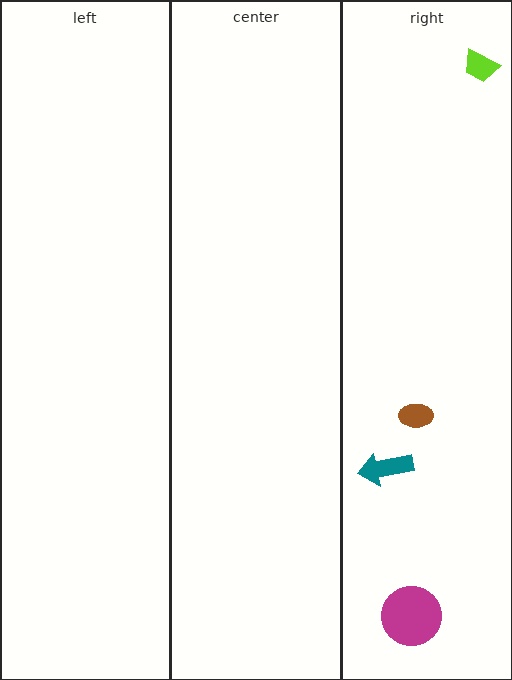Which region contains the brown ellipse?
The right region.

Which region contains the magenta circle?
The right region.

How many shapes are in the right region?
4.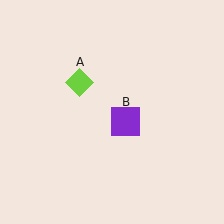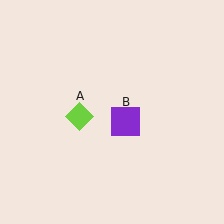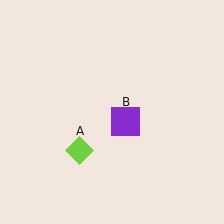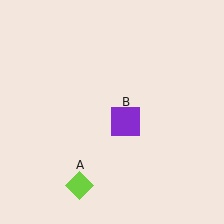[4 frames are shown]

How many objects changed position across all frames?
1 object changed position: lime diamond (object A).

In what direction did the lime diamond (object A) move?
The lime diamond (object A) moved down.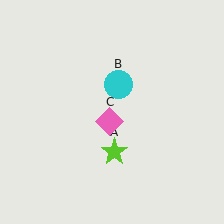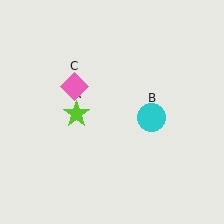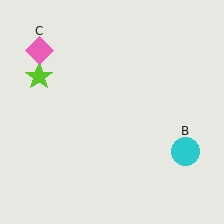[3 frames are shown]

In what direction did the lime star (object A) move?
The lime star (object A) moved up and to the left.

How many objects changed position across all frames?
3 objects changed position: lime star (object A), cyan circle (object B), pink diamond (object C).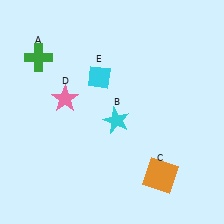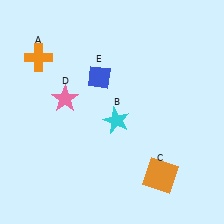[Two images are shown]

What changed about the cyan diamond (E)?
In Image 1, E is cyan. In Image 2, it changed to blue.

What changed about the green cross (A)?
In Image 1, A is green. In Image 2, it changed to orange.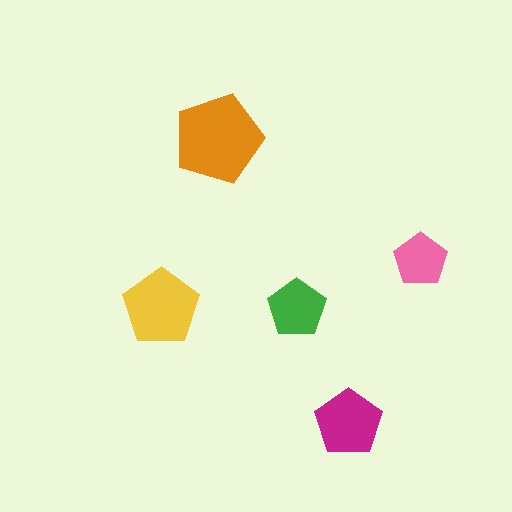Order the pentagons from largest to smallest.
the orange one, the yellow one, the magenta one, the green one, the pink one.